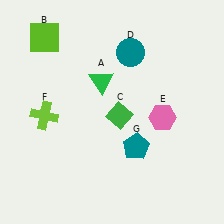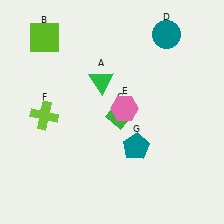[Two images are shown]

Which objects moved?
The objects that moved are: the teal circle (D), the pink hexagon (E).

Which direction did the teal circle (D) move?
The teal circle (D) moved right.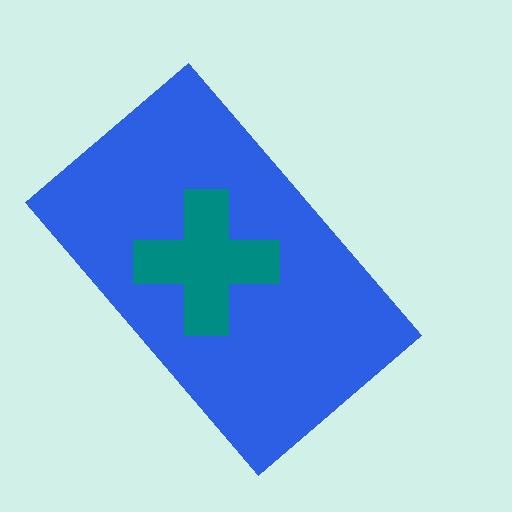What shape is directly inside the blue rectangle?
The teal cross.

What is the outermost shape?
The blue rectangle.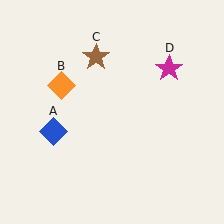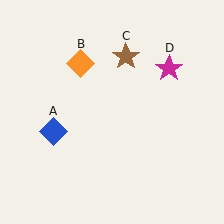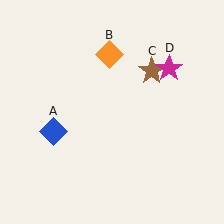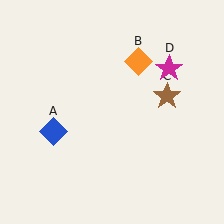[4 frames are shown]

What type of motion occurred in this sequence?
The orange diamond (object B), brown star (object C) rotated clockwise around the center of the scene.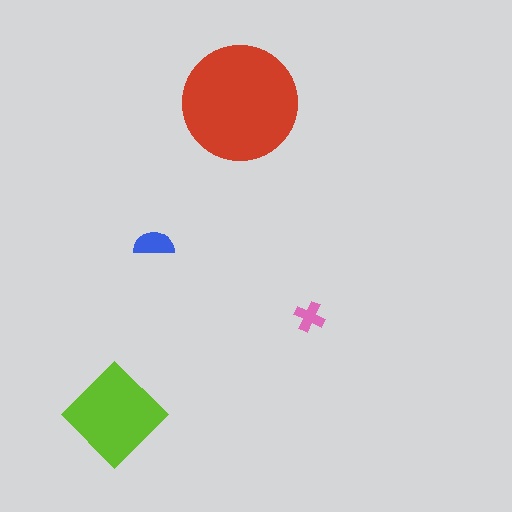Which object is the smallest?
The pink cross.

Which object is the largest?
The red circle.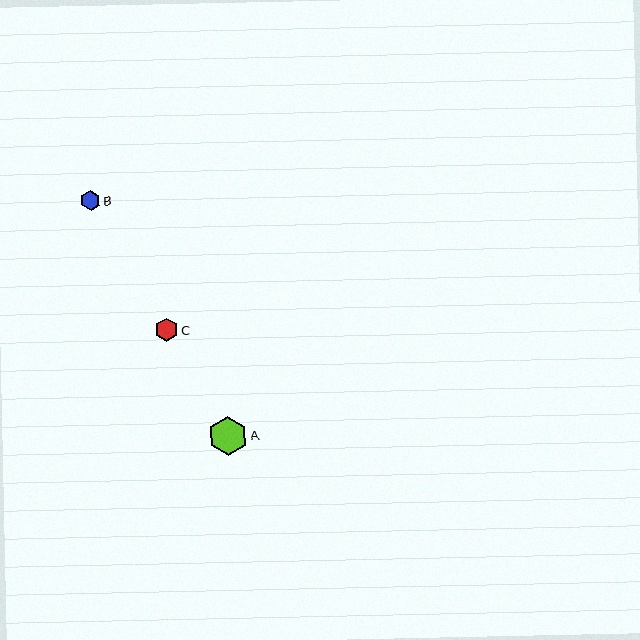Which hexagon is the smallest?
Hexagon B is the smallest with a size of approximately 20 pixels.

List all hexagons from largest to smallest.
From largest to smallest: A, C, B.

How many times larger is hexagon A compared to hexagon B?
Hexagon A is approximately 2.0 times the size of hexagon B.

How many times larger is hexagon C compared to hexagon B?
Hexagon C is approximately 1.2 times the size of hexagon B.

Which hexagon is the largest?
Hexagon A is the largest with a size of approximately 39 pixels.